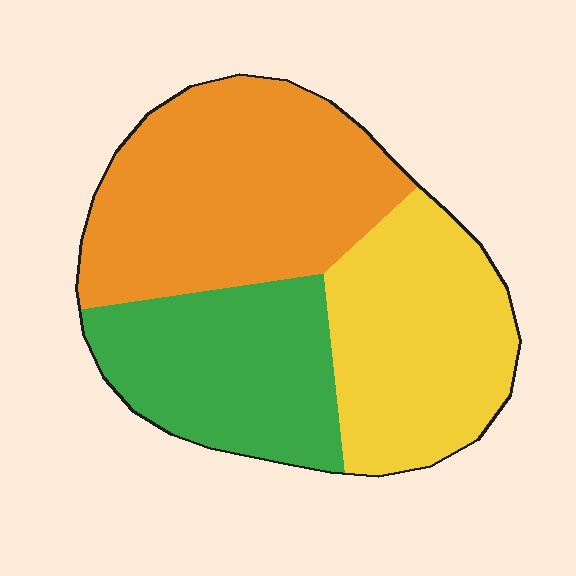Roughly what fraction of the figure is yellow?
Yellow takes up about one third (1/3) of the figure.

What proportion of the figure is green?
Green covers about 30% of the figure.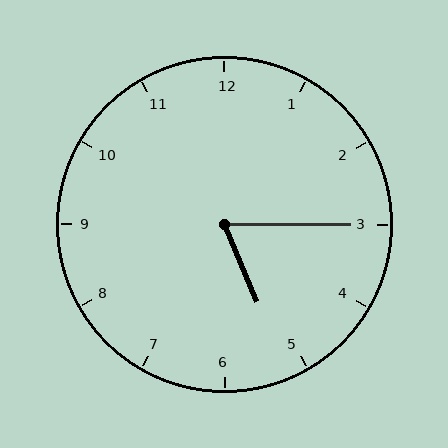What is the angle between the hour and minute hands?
Approximately 68 degrees.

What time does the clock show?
5:15.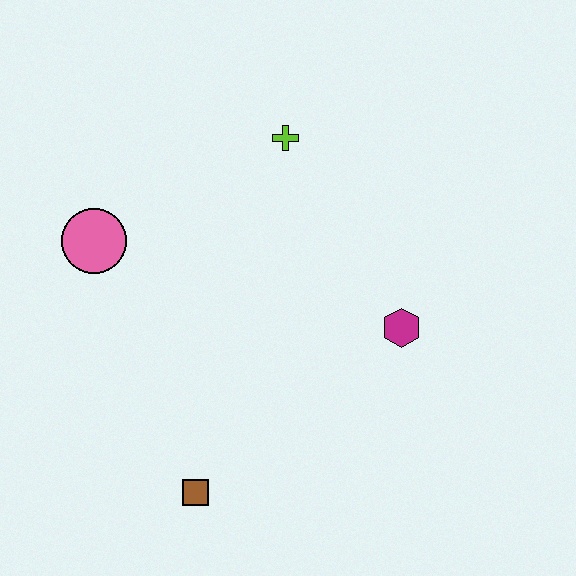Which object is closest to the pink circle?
The lime cross is closest to the pink circle.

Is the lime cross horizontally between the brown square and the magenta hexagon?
Yes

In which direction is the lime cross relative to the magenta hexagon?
The lime cross is above the magenta hexagon.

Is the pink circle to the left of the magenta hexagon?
Yes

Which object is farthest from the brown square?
The lime cross is farthest from the brown square.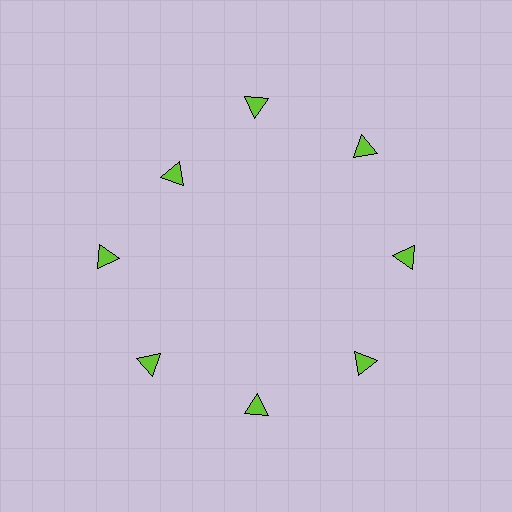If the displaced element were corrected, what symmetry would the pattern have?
It would have 8-fold rotational symmetry — the pattern would map onto itself every 45 degrees.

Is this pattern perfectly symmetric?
No. The 8 lime triangles are arranged in a ring, but one element near the 10 o'clock position is pulled inward toward the center, breaking the 8-fold rotational symmetry.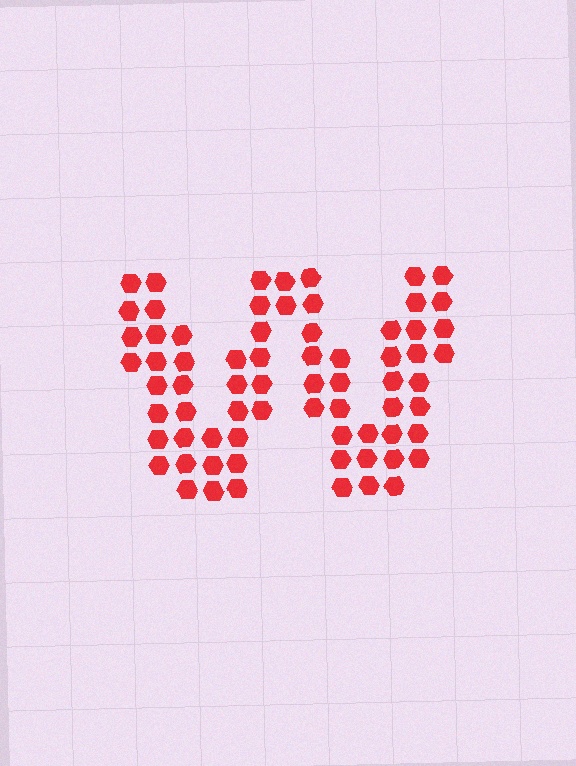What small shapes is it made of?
It is made of small hexagons.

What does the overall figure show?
The overall figure shows the letter W.